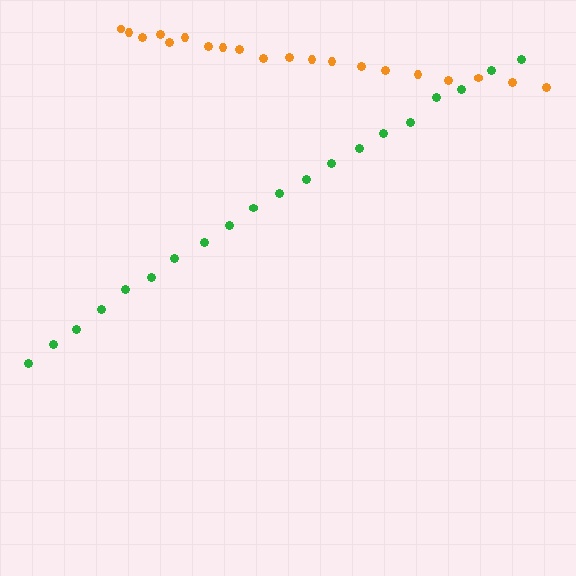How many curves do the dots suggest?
There are 2 distinct paths.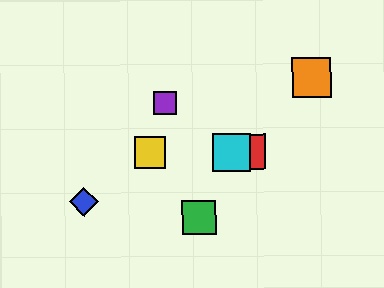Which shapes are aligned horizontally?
The red square, the yellow square, the cyan square are aligned horizontally.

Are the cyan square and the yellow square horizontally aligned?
Yes, both are at y≈152.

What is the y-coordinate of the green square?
The green square is at y≈217.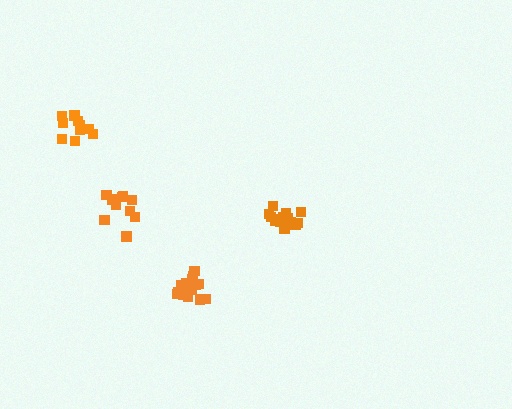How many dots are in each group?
Group 1: 10 dots, Group 2: 14 dots, Group 3: 11 dots, Group 4: 15 dots (50 total).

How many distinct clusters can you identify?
There are 4 distinct clusters.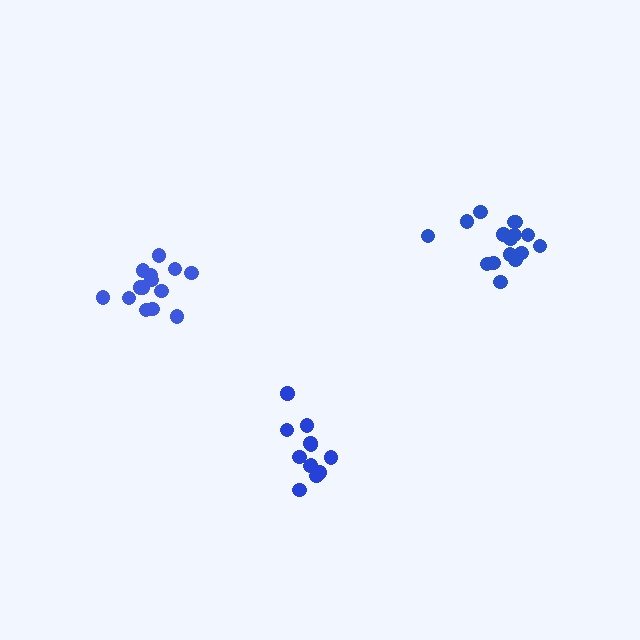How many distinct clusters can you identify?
There are 3 distinct clusters.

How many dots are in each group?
Group 1: 12 dots, Group 2: 16 dots, Group 3: 14 dots (42 total).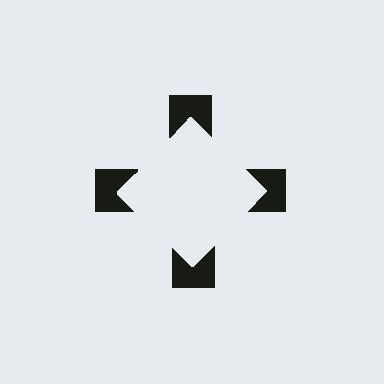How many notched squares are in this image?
There are 4 — one at each vertex of the illusory square.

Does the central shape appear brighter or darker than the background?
It typically appears slightly brighter than the background, even though no actual brightness change is drawn.